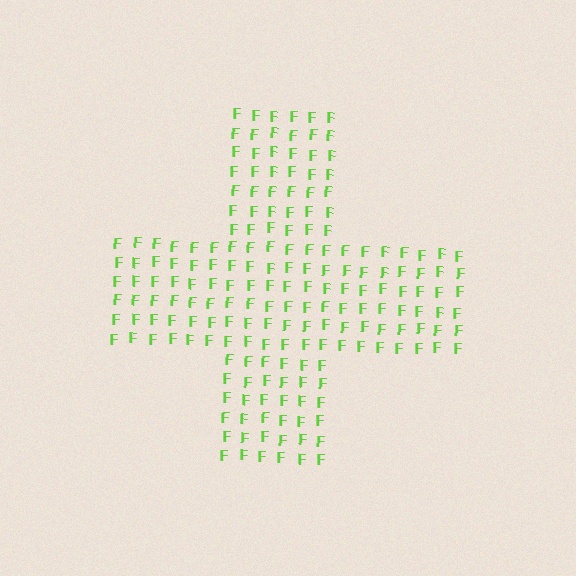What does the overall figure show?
The overall figure shows a cross.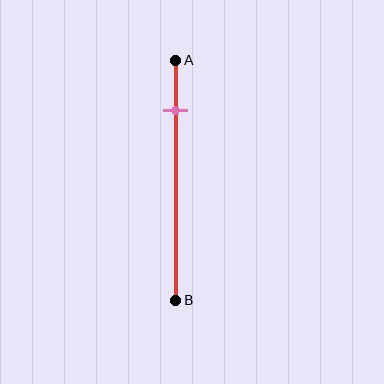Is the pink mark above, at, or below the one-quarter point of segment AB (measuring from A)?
The pink mark is above the one-quarter point of segment AB.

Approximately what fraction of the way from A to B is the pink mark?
The pink mark is approximately 20% of the way from A to B.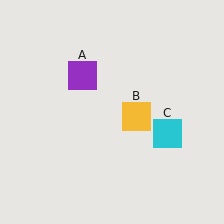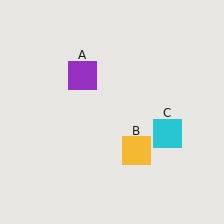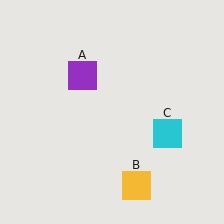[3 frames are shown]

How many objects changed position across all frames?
1 object changed position: yellow square (object B).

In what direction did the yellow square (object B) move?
The yellow square (object B) moved down.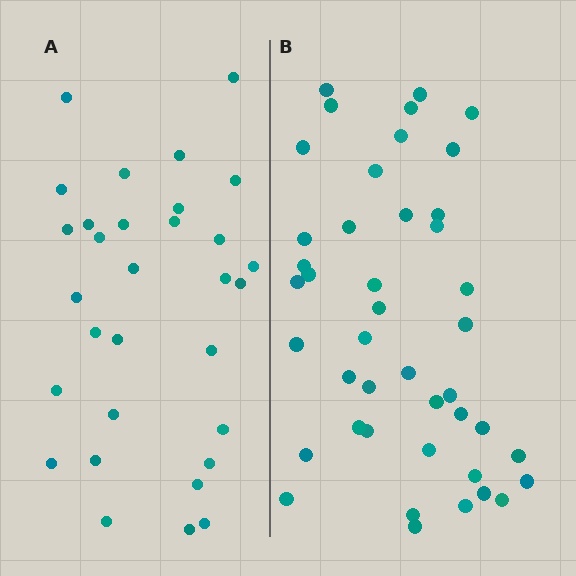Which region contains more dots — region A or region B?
Region B (the right region) has more dots.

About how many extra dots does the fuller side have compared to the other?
Region B has roughly 12 or so more dots than region A.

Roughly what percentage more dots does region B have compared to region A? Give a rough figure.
About 40% more.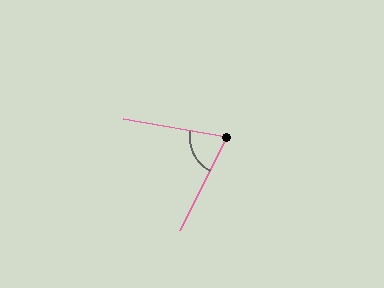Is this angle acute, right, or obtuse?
It is acute.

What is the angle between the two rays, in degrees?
Approximately 73 degrees.